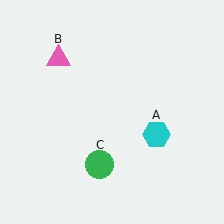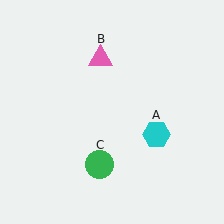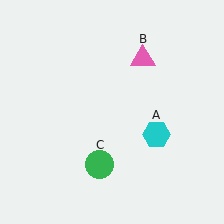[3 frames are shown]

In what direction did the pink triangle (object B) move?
The pink triangle (object B) moved right.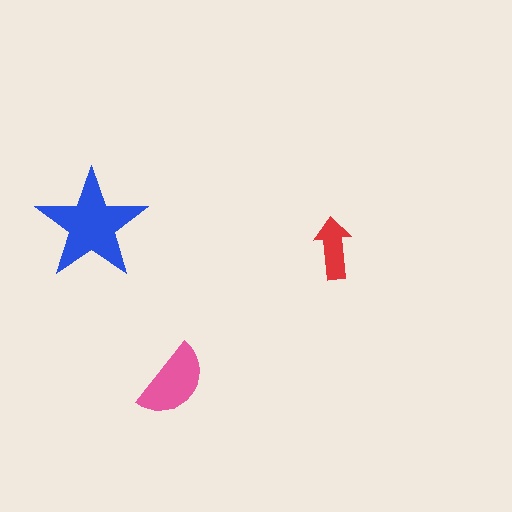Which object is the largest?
The blue star.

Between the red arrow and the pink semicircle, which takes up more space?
The pink semicircle.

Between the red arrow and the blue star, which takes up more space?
The blue star.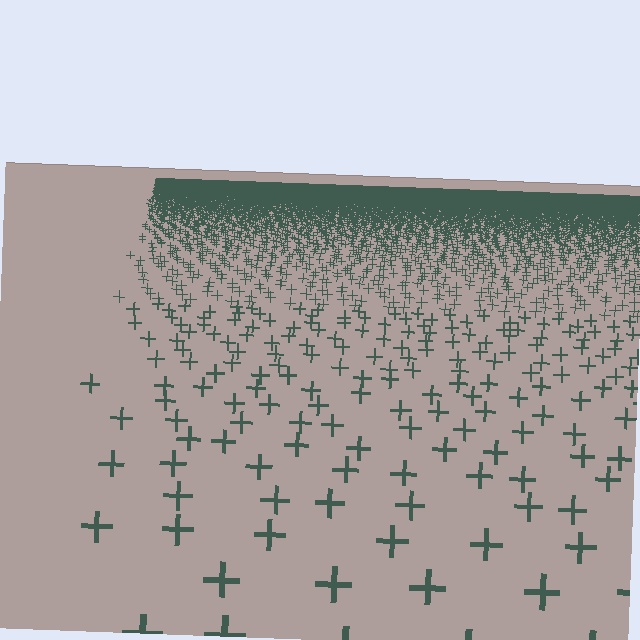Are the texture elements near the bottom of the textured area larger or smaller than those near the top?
Larger. Near the bottom, elements are closer to the viewer and appear at a bigger on-screen size.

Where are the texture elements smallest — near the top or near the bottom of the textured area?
Near the top.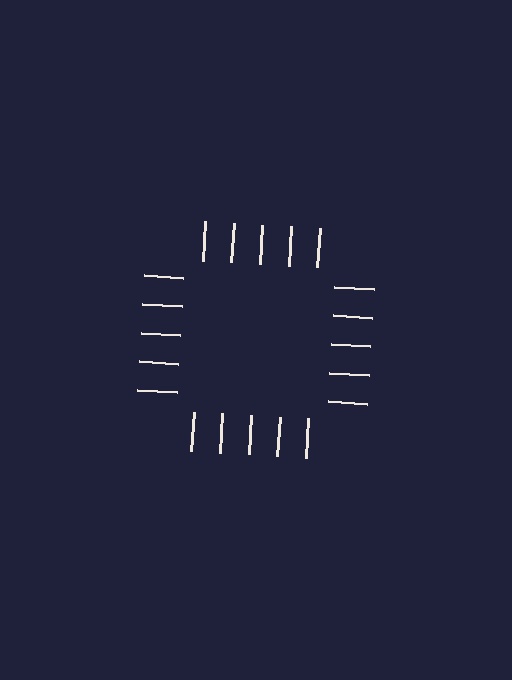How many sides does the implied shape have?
4 sides — the line-ends trace a square.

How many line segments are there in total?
20 — 5 along each of the 4 edges.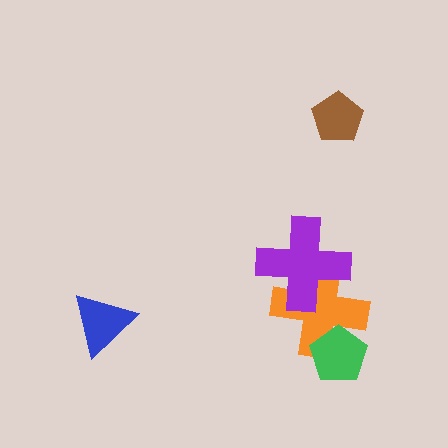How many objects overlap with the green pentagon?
1 object overlaps with the green pentagon.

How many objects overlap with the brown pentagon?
0 objects overlap with the brown pentagon.